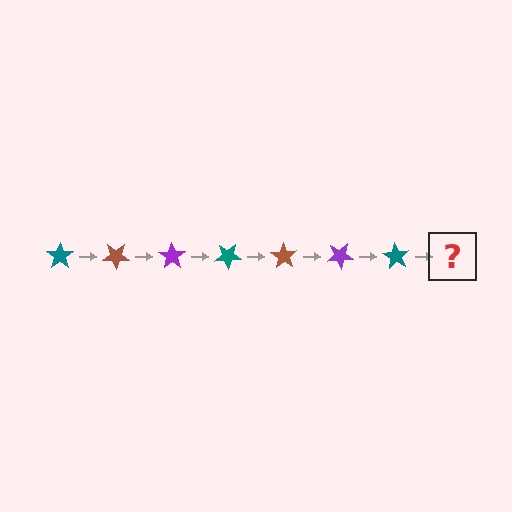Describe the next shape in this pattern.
It should be a brown star, rotated 245 degrees from the start.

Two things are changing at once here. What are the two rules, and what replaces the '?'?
The two rules are that it rotates 35 degrees each step and the color cycles through teal, brown, and purple. The '?' should be a brown star, rotated 245 degrees from the start.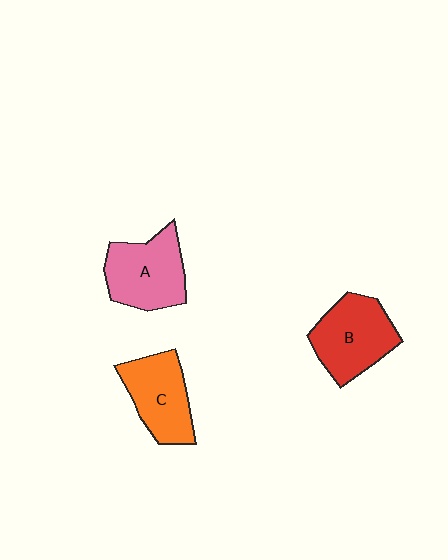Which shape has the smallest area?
Shape C (orange).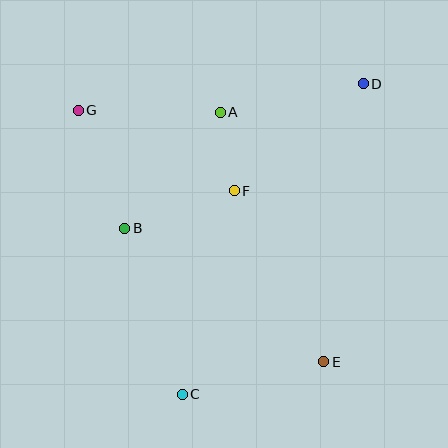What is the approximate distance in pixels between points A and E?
The distance between A and E is approximately 271 pixels.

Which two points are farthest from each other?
Points C and D are farthest from each other.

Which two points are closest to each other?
Points A and F are closest to each other.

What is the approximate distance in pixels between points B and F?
The distance between B and F is approximately 116 pixels.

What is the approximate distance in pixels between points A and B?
The distance between A and B is approximately 150 pixels.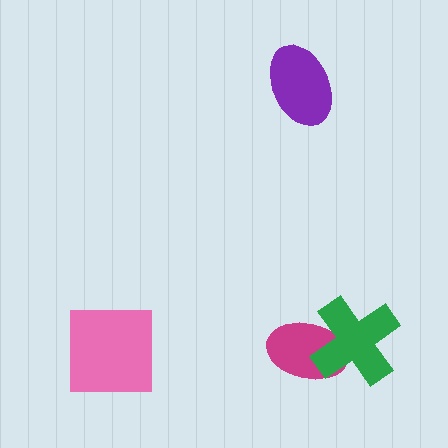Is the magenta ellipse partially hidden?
Yes, it is partially covered by another shape.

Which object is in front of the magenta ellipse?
The green cross is in front of the magenta ellipse.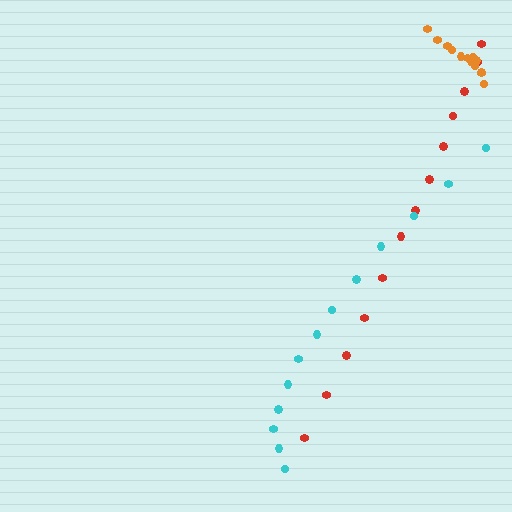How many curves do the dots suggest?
There are 3 distinct paths.